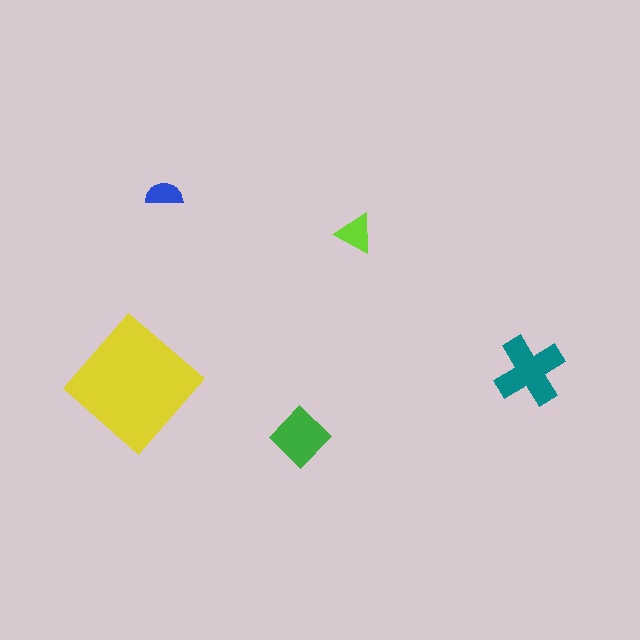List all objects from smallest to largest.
The blue semicircle, the lime triangle, the green diamond, the teal cross, the yellow diamond.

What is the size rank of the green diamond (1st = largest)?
3rd.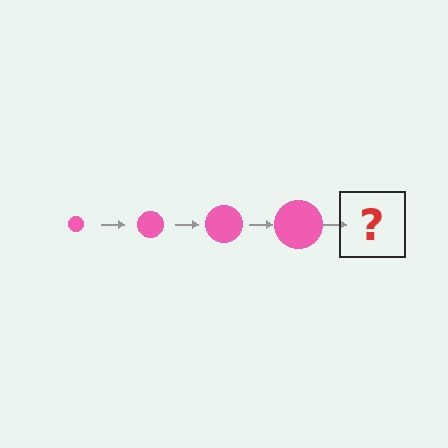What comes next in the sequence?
The next element should be a pink circle, larger than the previous one.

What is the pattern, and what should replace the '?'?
The pattern is that the circle gets progressively larger each step. The '?' should be a pink circle, larger than the previous one.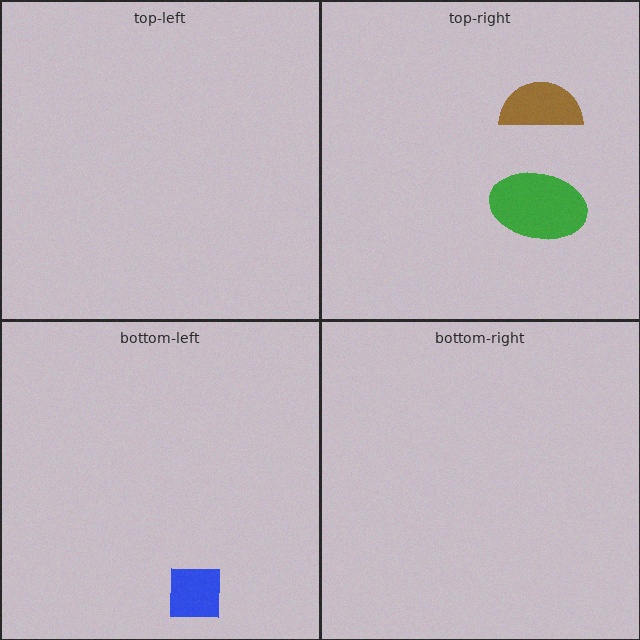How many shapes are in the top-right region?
2.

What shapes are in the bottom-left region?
The blue square.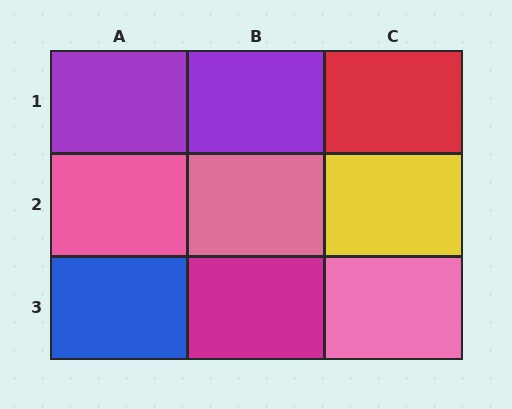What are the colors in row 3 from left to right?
Blue, magenta, pink.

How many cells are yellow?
1 cell is yellow.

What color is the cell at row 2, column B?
Pink.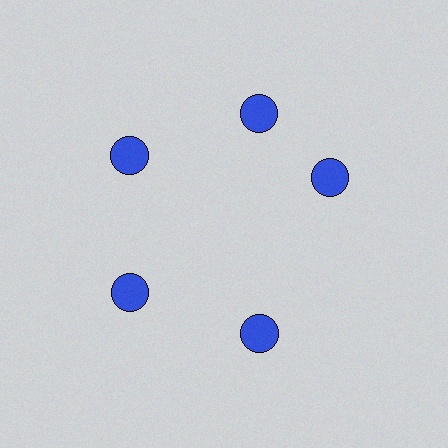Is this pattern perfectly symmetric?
No. The 5 blue circles are arranged in a ring, but one element near the 3 o'clock position is rotated out of alignment along the ring, breaking the 5-fold rotational symmetry.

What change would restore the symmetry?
The symmetry would be restored by rotating it back into even spacing with its neighbors so that all 5 circles sit at equal angles and equal distance from the center.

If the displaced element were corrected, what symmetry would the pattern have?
It would have 5-fold rotational symmetry — the pattern would map onto itself every 72 degrees.